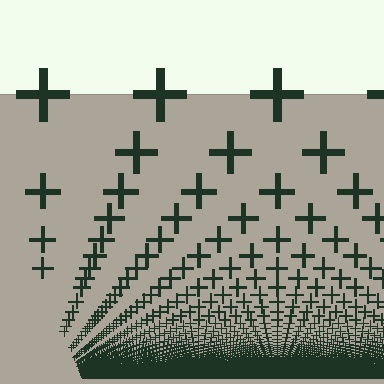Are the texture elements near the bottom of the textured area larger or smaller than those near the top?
Smaller. The gradient is inverted — elements near the bottom are smaller and denser.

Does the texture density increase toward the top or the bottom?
Density increases toward the bottom.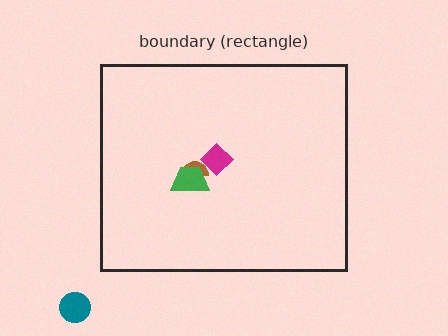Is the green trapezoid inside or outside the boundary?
Inside.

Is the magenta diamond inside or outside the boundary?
Inside.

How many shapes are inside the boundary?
3 inside, 1 outside.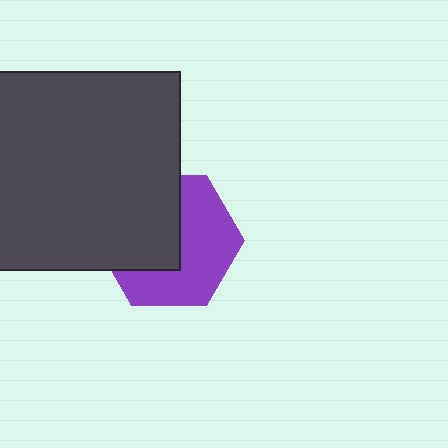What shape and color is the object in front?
The object in front is a dark gray square.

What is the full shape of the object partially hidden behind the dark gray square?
The partially hidden object is a purple hexagon.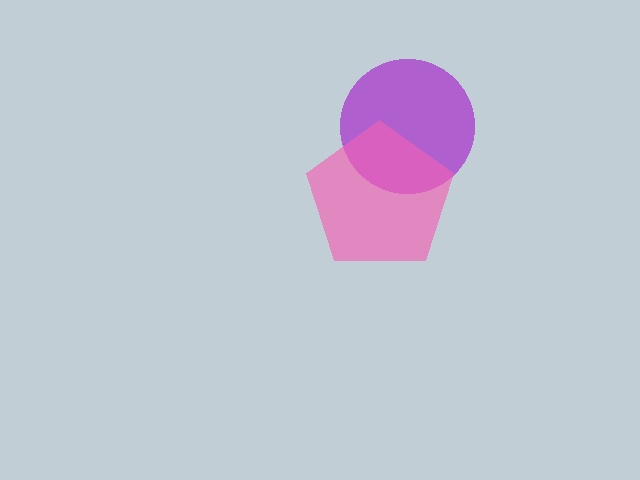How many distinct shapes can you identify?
There are 2 distinct shapes: a purple circle, a pink pentagon.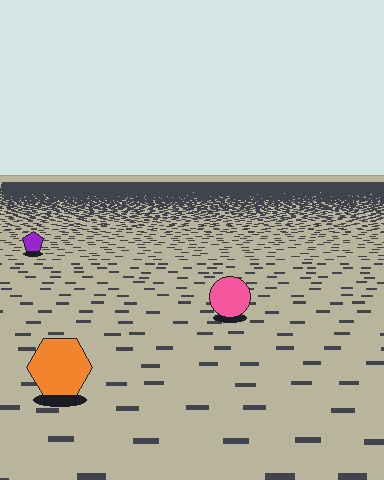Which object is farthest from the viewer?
The purple pentagon is farthest from the viewer. It appears smaller and the ground texture around it is denser.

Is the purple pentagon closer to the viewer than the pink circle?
No. The pink circle is closer — you can tell from the texture gradient: the ground texture is coarser near it.